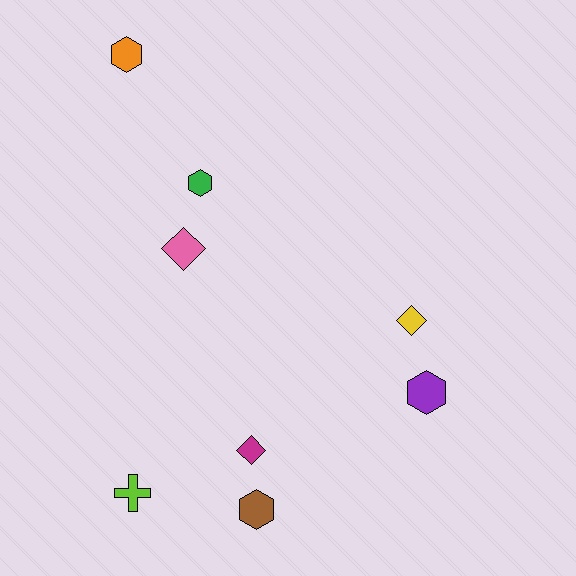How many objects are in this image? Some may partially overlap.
There are 8 objects.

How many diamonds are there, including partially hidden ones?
There are 3 diamonds.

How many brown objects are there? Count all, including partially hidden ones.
There is 1 brown object.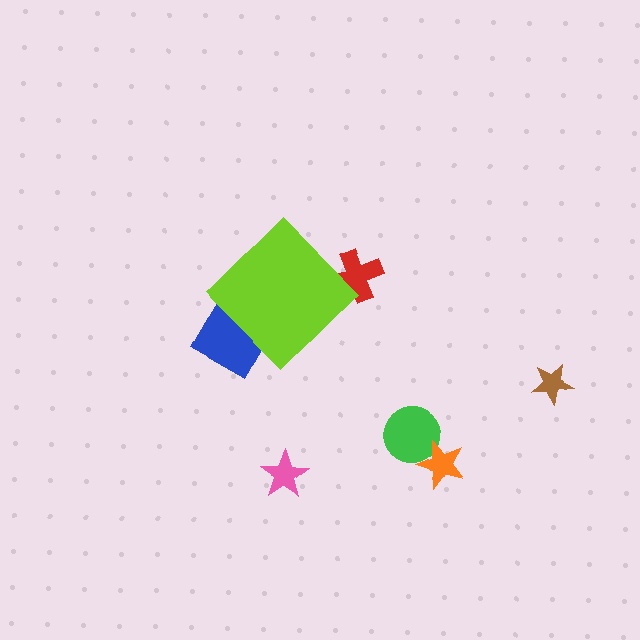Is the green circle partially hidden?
No, the green circle is fully visible.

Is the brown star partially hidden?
No, the brown star is fully visible.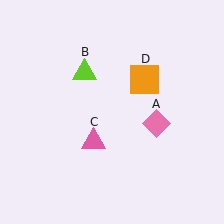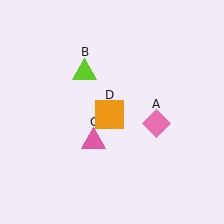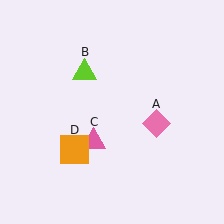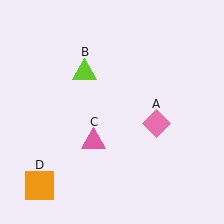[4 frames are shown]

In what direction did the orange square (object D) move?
The orange square (object D) moved down and to the left.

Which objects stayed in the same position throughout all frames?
Pink diamond (object A) and lime triangle (object B) and pink triangle (object C) remained stationary.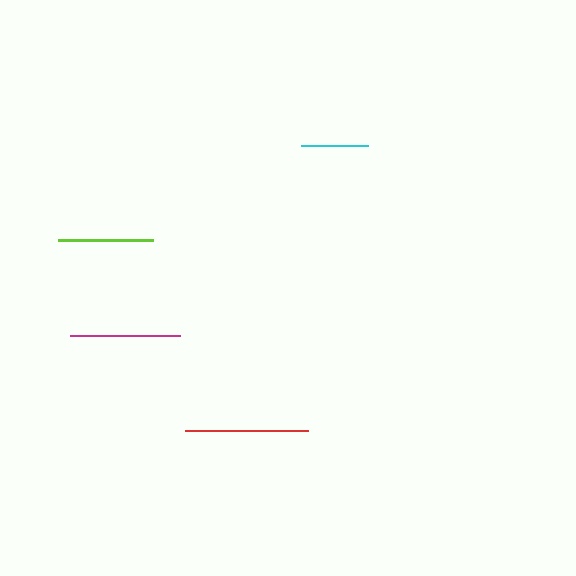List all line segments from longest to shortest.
From longest to shortest: red, magenta, lime, cyan.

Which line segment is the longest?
The red line is the longest at approximately 123 pixels.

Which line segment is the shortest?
The cyan line is the shortest at approximately 67 pixels.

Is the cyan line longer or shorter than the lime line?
The lime line is longer than the cyan line.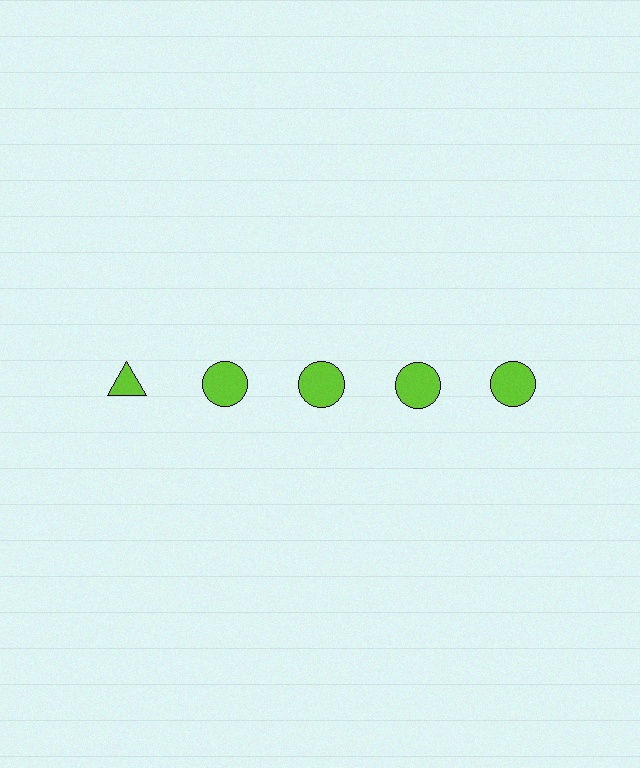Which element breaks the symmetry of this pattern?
The lime triangle in the top row, leftmost column breaks the symmetry. All other shapes are lime circles.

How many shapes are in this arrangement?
There are 5 shapes arranged in a grid pattern.